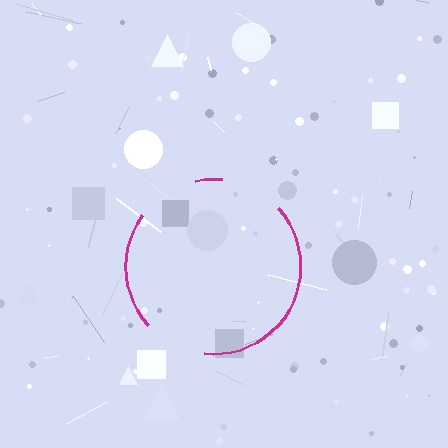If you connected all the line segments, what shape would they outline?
They would outline a circle.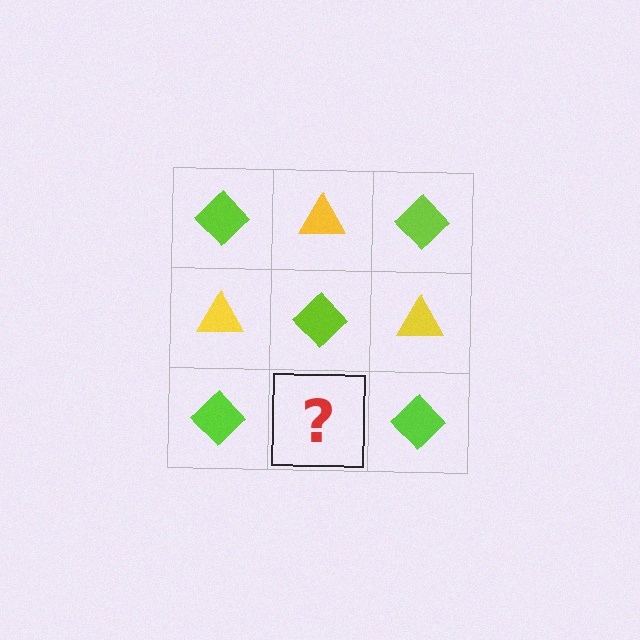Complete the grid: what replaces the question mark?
The question mark should be replaced with a yellow triangle.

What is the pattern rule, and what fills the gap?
The rule is that it alternates lime diamond and yellow triangle in a checkerboard pattern. The gap should be filled with a yellow triangle.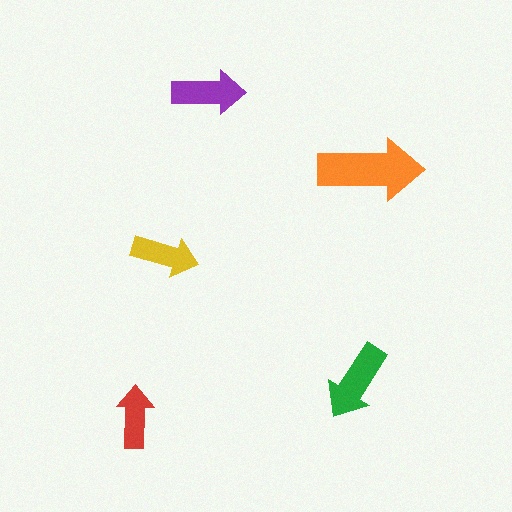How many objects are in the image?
There are 5 objects in the image.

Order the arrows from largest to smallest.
the orange one, the green one, the purple one, the yellow one, the red one.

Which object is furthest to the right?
The orange arrow is rightmost.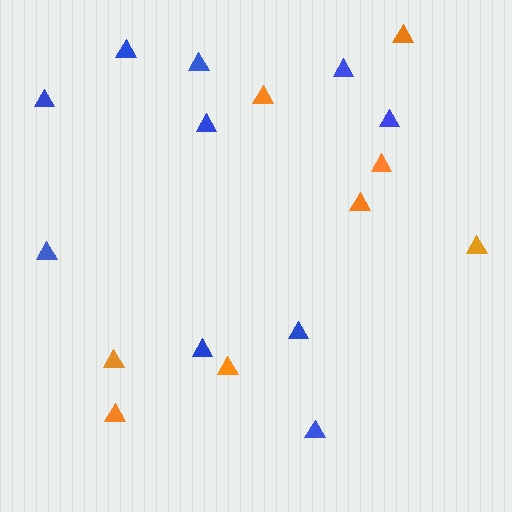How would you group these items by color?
There are 2 groups: one group of orange triangles (8) and one group of blue triangles (10).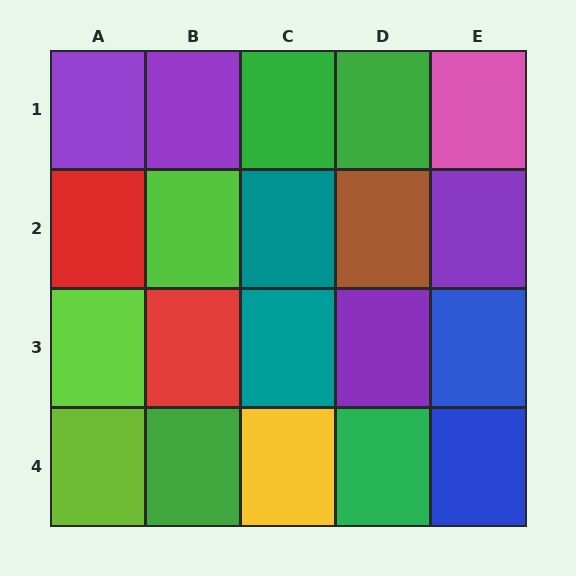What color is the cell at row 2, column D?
Brown.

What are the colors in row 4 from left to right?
Lime, green, yellow, green, blue.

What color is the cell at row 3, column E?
Blue.